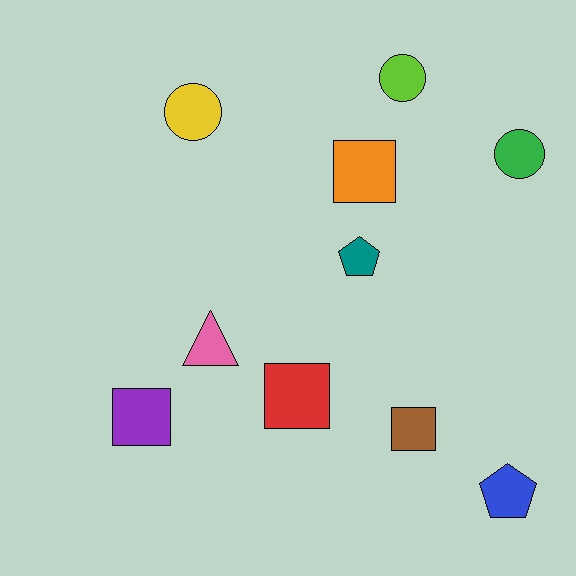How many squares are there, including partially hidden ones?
There are 4 squares.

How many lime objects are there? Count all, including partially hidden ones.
There is 1 lime object.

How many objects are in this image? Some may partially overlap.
There are 10 objects.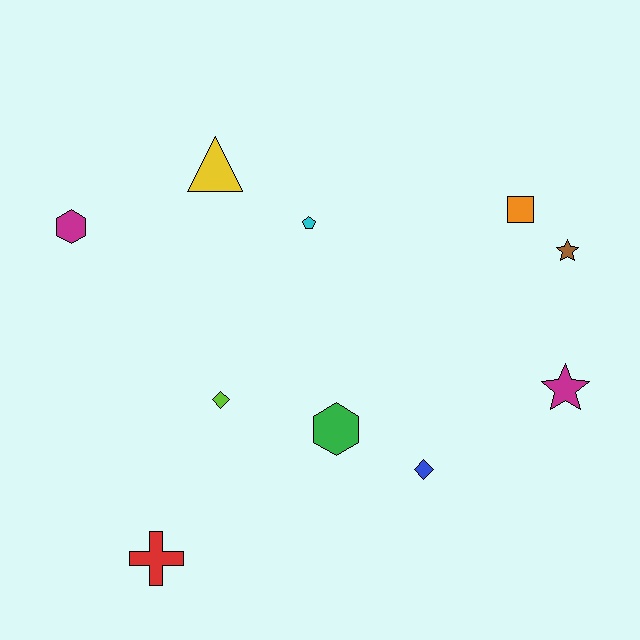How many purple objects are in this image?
There are no purple objects.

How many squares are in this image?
There is 1 square.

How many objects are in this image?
There are 10 objects.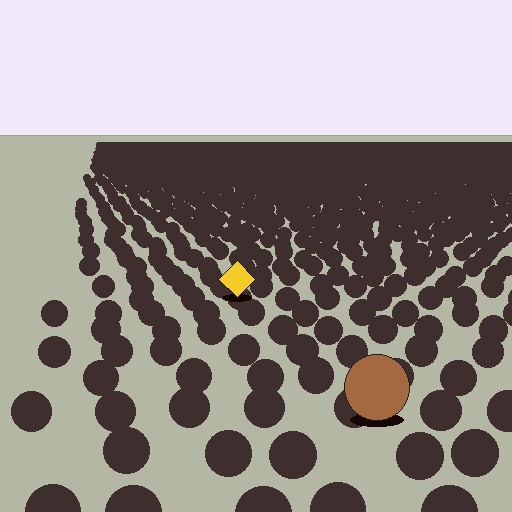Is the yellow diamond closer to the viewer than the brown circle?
No. The brown circle is closer — you can tell from the texture gradient: the ground texture is coarser near it.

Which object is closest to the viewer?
The brown circle is closest. The texture marks near it are larger and more spread out.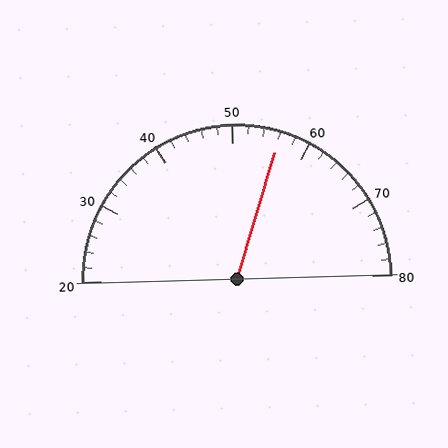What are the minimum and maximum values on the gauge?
The gauge ranges from 20 to 80.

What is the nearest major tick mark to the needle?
The nearest major tick mark is 60.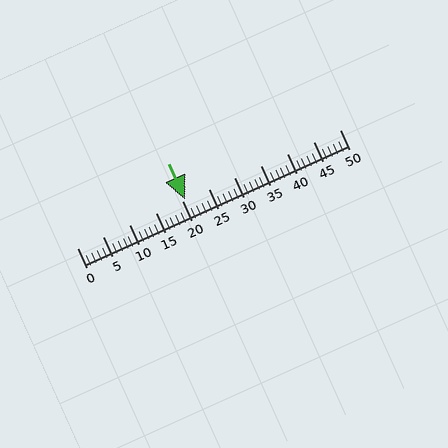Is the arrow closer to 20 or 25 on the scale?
The arrow is closer to 20.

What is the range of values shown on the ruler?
The ruler shows values from 0 to 50.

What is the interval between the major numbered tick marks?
The major tick marks are spaced 5 units apart.